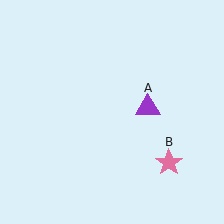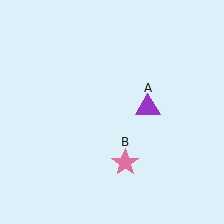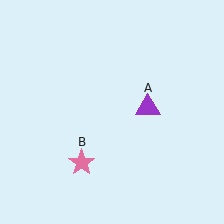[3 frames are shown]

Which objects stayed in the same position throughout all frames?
Purple triangle (object A) remained stationary.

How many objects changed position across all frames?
1 object changed position: pink star (object B).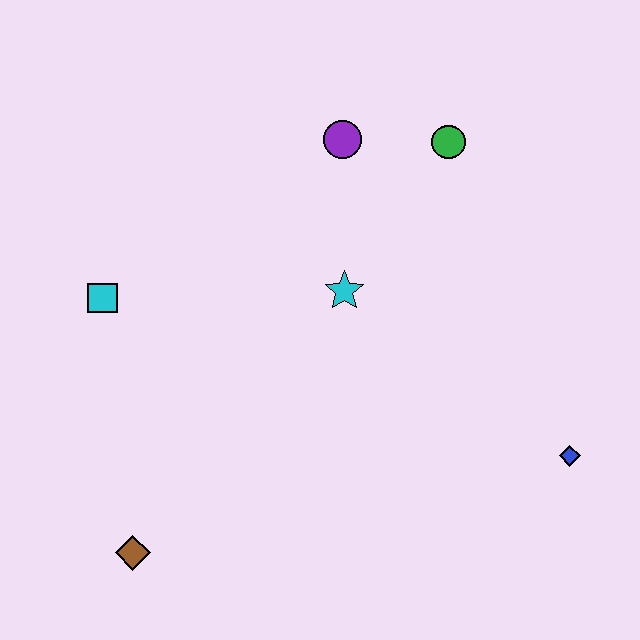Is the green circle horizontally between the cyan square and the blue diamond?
Yes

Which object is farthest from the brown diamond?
The green circle is farthest from the brown diamond.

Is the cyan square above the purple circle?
No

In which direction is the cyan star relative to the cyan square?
The cyan star is to the right of the cyan square.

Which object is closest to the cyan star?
The purple circle is closest to the cyan star.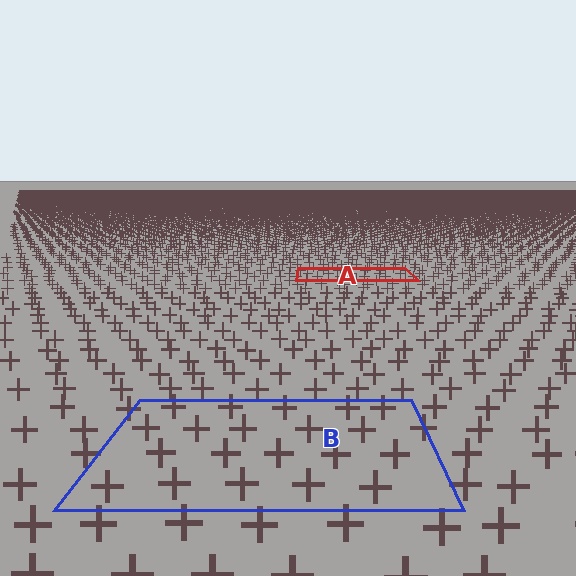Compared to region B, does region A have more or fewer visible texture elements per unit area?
Region A has more texture elements per unit area — they are packed more densely because it is farther away.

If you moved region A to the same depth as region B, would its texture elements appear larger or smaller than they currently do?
They would appear larger. At a closer depth, the same texture elements are projected at a bigger on-screen size.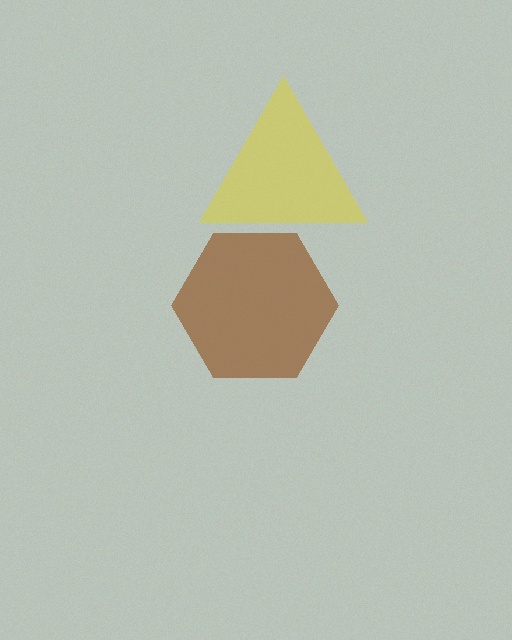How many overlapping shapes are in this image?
There are 2 overlapping shapes in the image.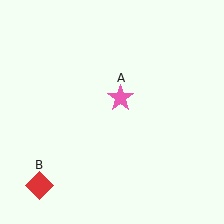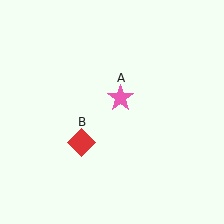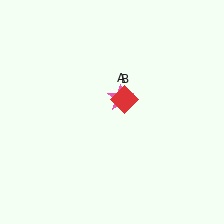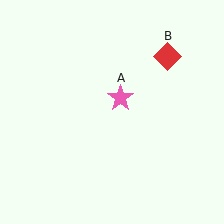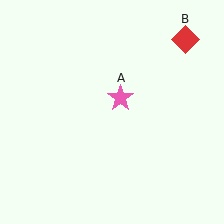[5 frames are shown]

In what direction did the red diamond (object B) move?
The red diamond (object B) moved up and to the right.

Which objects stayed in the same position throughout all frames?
Pink star (object A) remained stationary.